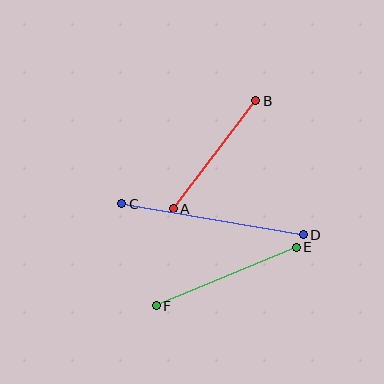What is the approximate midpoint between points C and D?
The midpoint is at approximately (212, 219) pixels.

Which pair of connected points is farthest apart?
Points C and D are farthest apart.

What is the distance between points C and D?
The distance is approximately 184 pixels.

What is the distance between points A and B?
The distance is approximately 136 pixels.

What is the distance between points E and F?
The distance is approximately 152 pixels.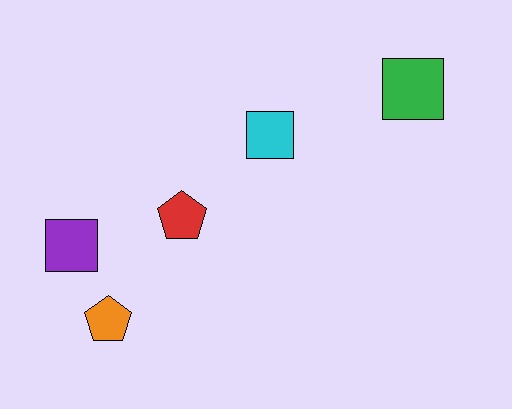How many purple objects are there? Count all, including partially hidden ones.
There is 1 purple object.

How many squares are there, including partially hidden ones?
There are 3 squares.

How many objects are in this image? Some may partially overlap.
There are 5 objects.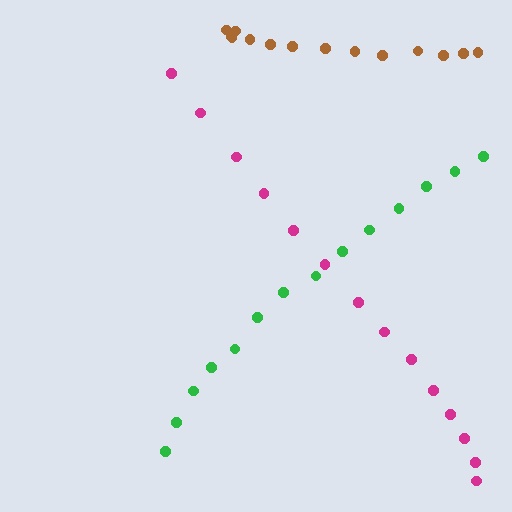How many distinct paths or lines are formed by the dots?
There are 3 distinct paths.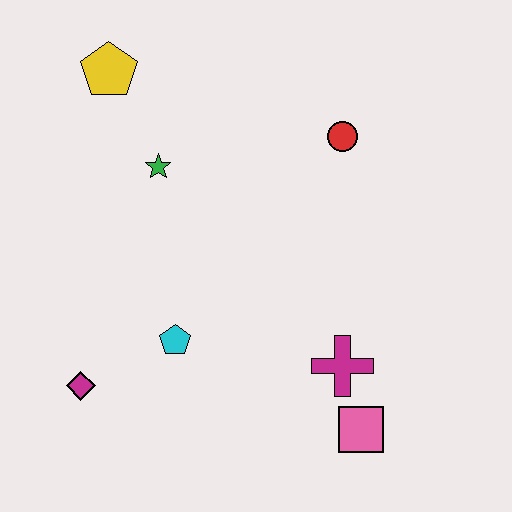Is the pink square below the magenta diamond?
Yes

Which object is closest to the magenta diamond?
The cyan pentagon is closest to the magenta diamond.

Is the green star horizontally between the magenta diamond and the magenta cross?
Yes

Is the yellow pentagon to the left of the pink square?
Yes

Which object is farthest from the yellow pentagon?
The pink square is farthest from the yellow pentagon.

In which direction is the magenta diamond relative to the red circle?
The magenta diamond is to the left of the red circle.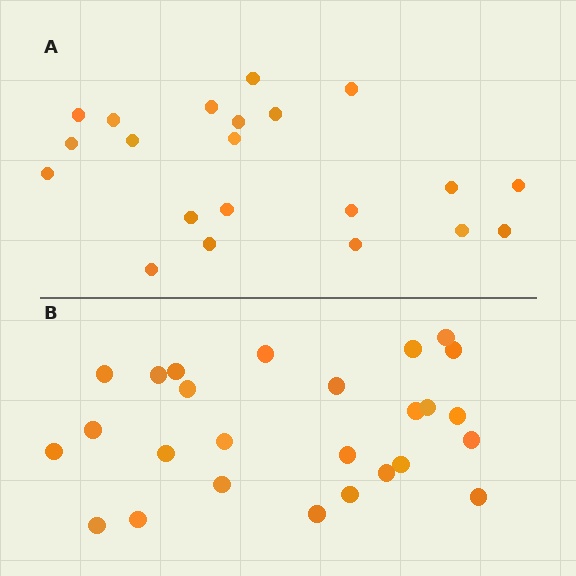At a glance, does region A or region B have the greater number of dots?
Region B (the bottom region) has more dots.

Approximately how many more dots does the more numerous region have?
Region B has about 5 more dots than region A.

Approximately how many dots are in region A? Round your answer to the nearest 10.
About 20 dots. (The exact count is 21, which rounds to 20.)